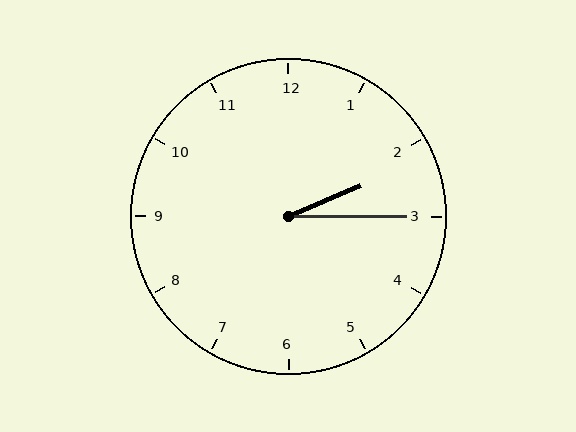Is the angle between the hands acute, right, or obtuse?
It is acute.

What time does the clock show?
2:15.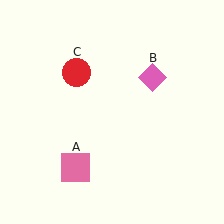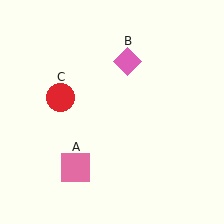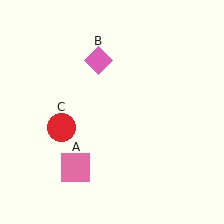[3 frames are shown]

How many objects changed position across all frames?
2 objects changed position: pink diamond (object B), red circle (object C).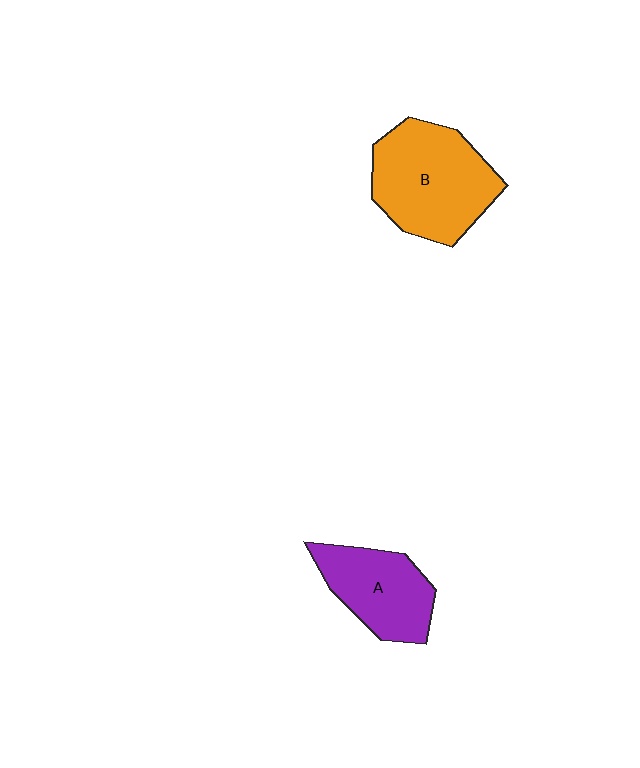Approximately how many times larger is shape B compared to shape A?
Approximately 1.4 times.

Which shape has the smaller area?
Shape A (purple).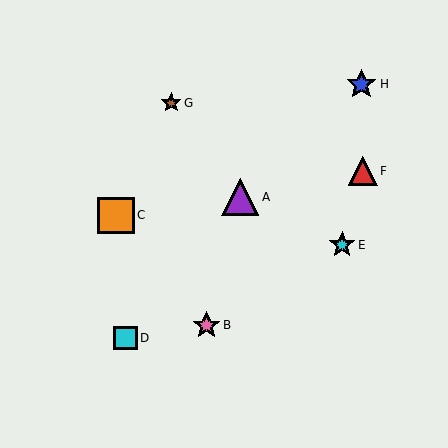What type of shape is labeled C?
Shape C is an orange square.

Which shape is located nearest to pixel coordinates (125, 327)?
The cyan square (labeled D) at (125, 338) is nearest to that location.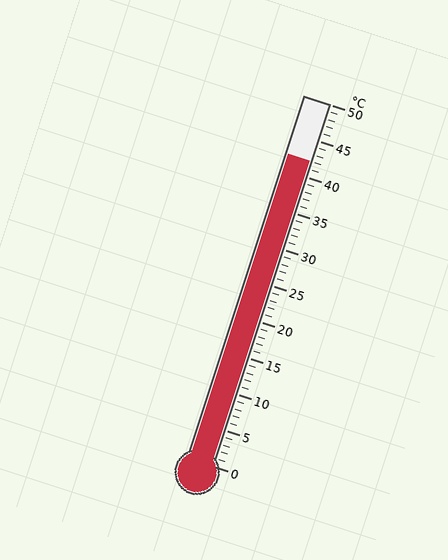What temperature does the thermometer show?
The thermometer shows approximately 42°C.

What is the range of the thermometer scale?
The thermometer scale ranges from 0°C to 50°C.